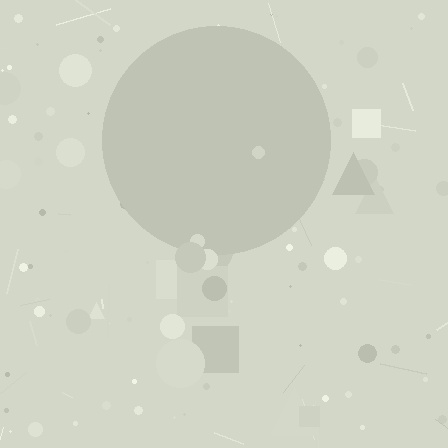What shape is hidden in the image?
A circle is hidden in the image.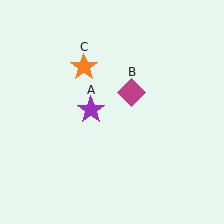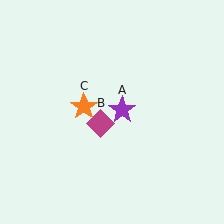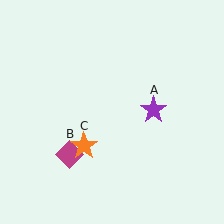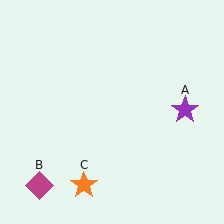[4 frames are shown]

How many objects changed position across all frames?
3 objects changed position: purple star (object A), magenta diamond (object B), orange star (object C).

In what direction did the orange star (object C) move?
The orange star (object C) moved down.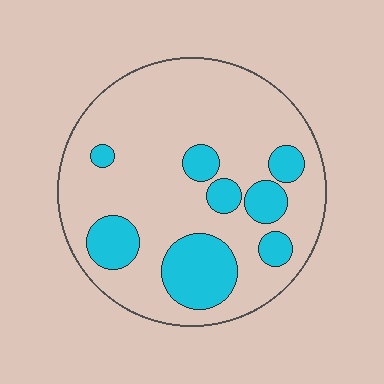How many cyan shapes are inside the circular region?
8.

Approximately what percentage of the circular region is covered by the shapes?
Approximately 25%.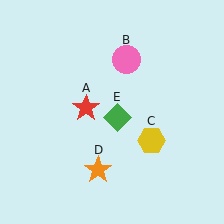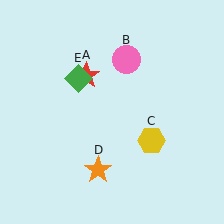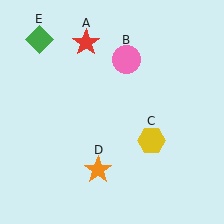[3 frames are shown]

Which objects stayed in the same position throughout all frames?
Pink circle (object B) and yellow hexagon (object C) and orange star (object D) remained stationary.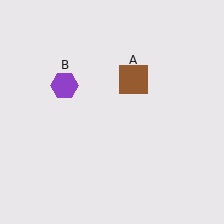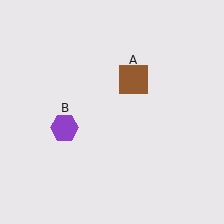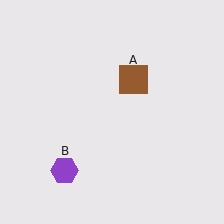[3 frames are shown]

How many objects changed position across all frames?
1 object changed position: purple hexagon (object B).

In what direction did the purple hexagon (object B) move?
The purple hexagon (object B) moved down.